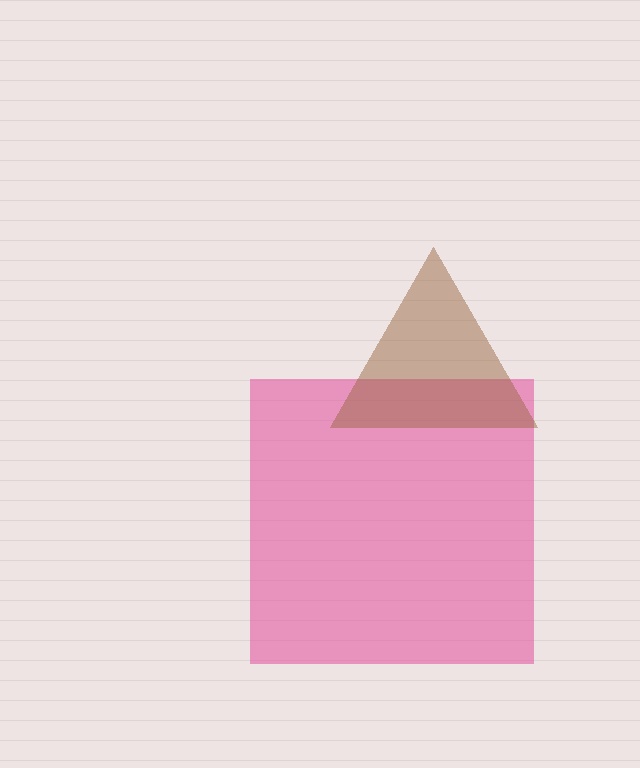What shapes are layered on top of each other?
The layered shapes are: a pink square, a brown triangle.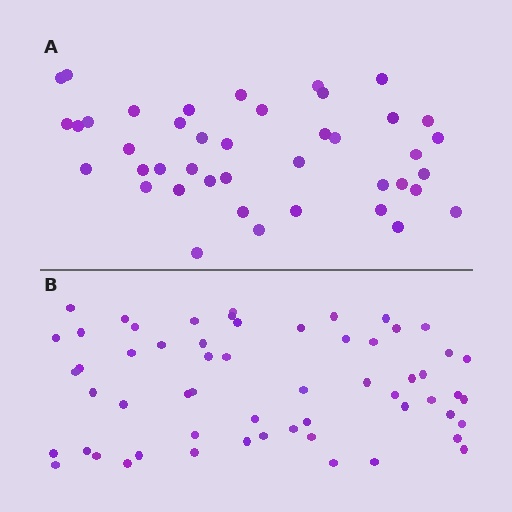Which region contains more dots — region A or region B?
Region B (the bottom region) has more dots.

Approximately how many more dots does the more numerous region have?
Region B has approximately 15 more dots than region A.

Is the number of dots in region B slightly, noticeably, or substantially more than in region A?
Region B has noticeably more, but not dramatically so. The ratio is roughly 1.4 to 1.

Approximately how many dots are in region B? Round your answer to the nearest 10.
About 60 dots. (The exact count is 58, which rounds to 60.)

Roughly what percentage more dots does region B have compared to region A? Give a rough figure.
About 40% more.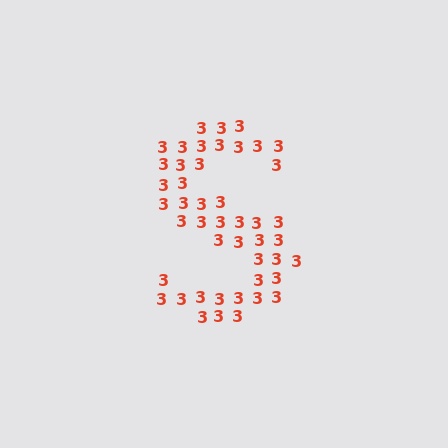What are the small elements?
The small elements are digit 3's.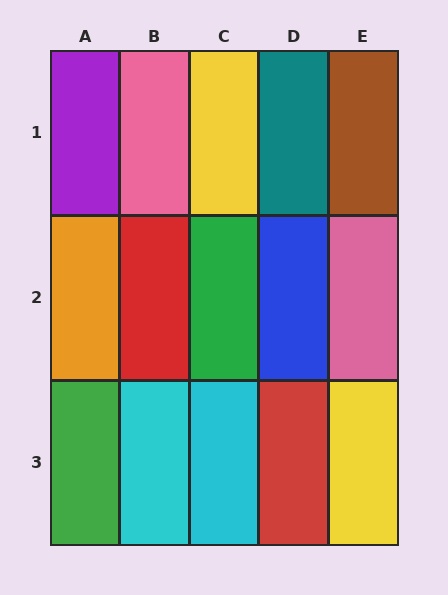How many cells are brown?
1 cell is brown.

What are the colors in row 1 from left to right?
Purple, pink, yellow, teal, brown.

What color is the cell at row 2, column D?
Blue.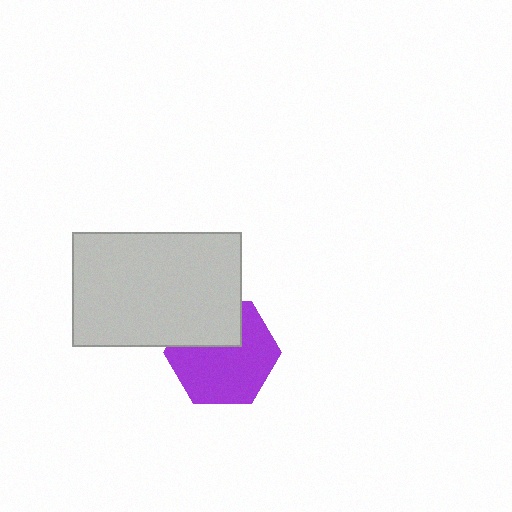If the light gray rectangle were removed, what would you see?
You would see the complete purple hexagon.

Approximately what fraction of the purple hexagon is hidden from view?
Roughly 31% of the purple hexagon is hidden behind the light gray rectangle.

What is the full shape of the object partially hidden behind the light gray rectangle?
The partially hidden object is a purple hexagon.